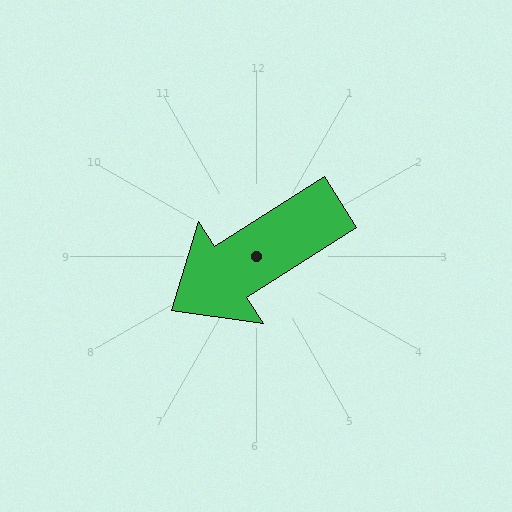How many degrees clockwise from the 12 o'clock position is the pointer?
Approximately 237 degrees.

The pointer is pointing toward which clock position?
Roughly 8 o'clock.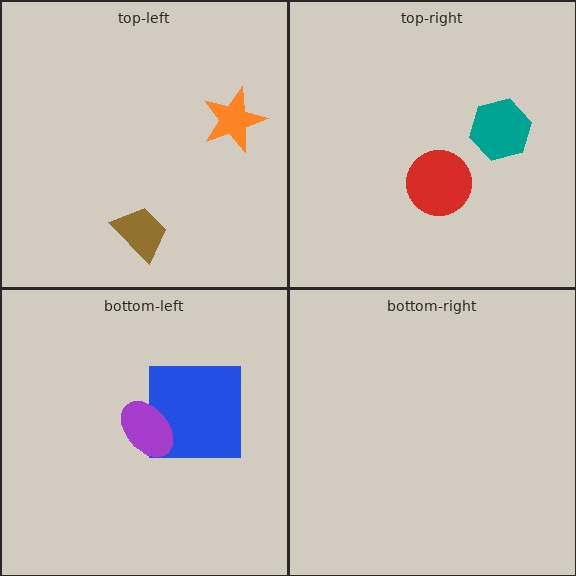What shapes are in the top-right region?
The red circle, the teal hexagon.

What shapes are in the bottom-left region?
The blue square, the purple ellipse.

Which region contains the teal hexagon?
The top-right region.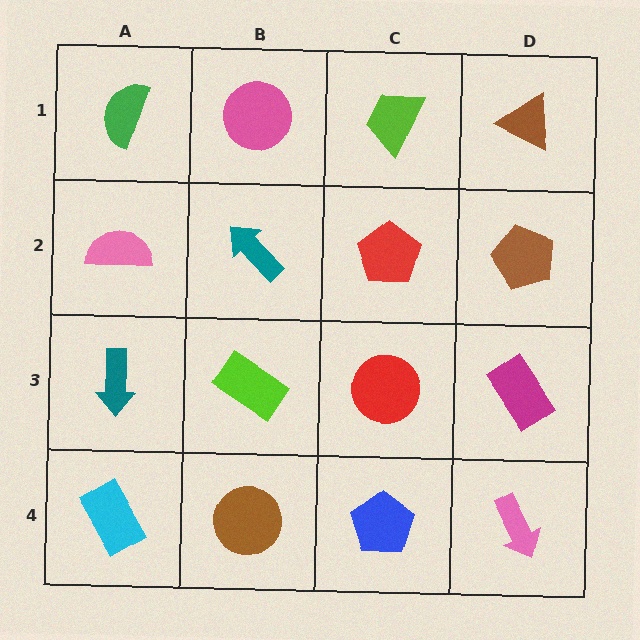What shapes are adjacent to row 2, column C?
A lime trapezoid (row 1, column C), a red circle (row 3, column C), a teal arrow (row 2, column B), a brown pentagon (row 2, column D).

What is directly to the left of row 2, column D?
A red pentagon.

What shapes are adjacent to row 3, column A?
A pink semicircle (row 2, column A), a cyan rectangle (row 4, column A), a lime rectangle (row 3, column B).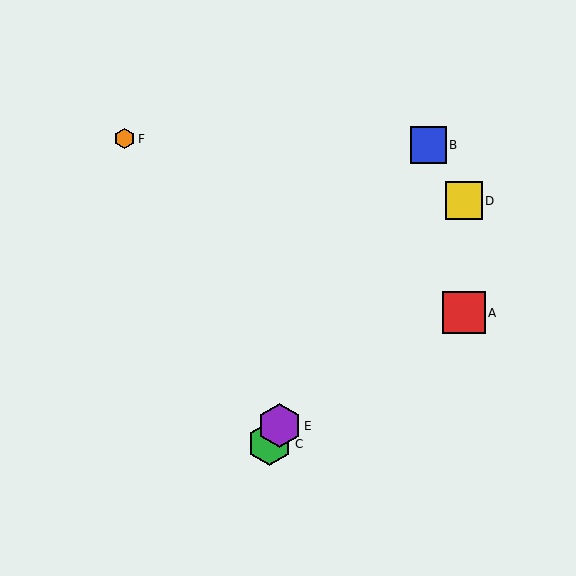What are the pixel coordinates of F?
Object F is at (125, 139).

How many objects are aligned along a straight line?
3 objects (B, C, E) are aligned along a straight line.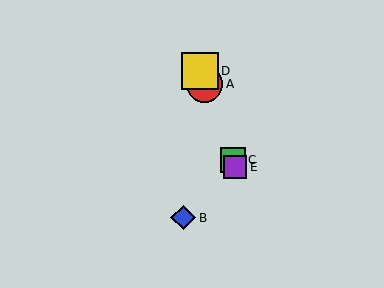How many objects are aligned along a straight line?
4 objects (A, C, D, E) are aligned along a straight line.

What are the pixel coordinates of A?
Object A is at (204, 84).